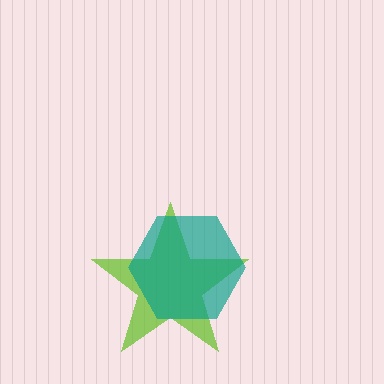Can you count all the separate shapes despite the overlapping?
Yes, there are 2 separate shapes.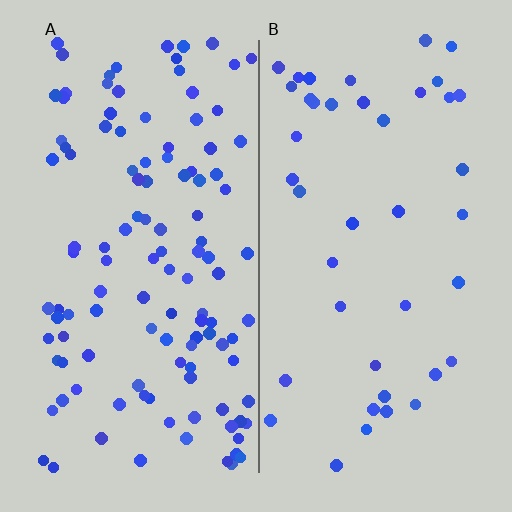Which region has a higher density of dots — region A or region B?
A (the left).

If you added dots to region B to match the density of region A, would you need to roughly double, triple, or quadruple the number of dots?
Approximately triple.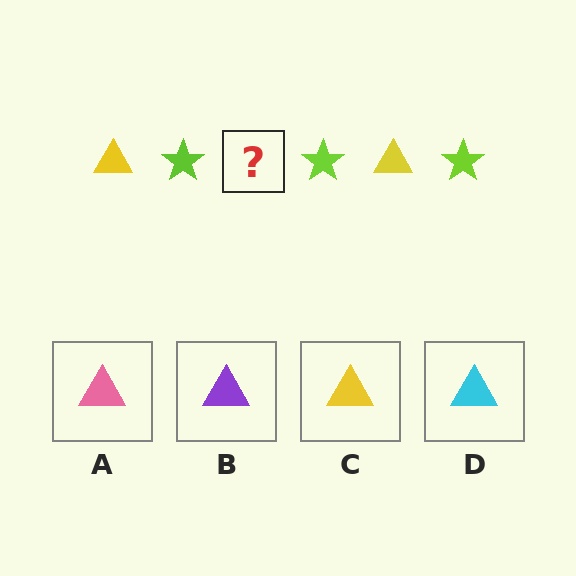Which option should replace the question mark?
Option C.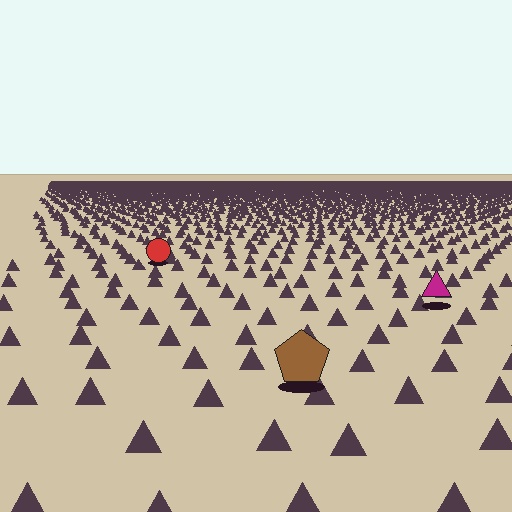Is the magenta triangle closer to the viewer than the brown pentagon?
No. The brown pentagon is closer — you can tell from the texture gradient: the ground texture is coarser near it.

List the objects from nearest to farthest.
From nearest to farthest: the brown pentagon, the magenta triangle, the red circle.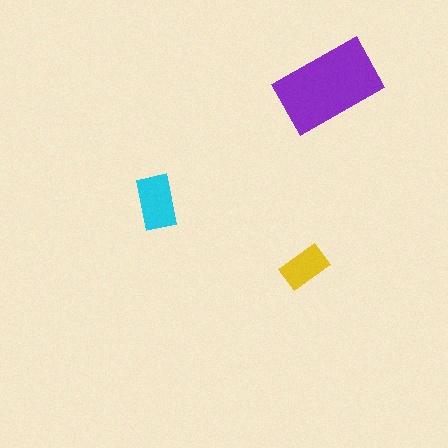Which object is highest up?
The purple rectangle is topmost.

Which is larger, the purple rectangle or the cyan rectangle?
The purple one.